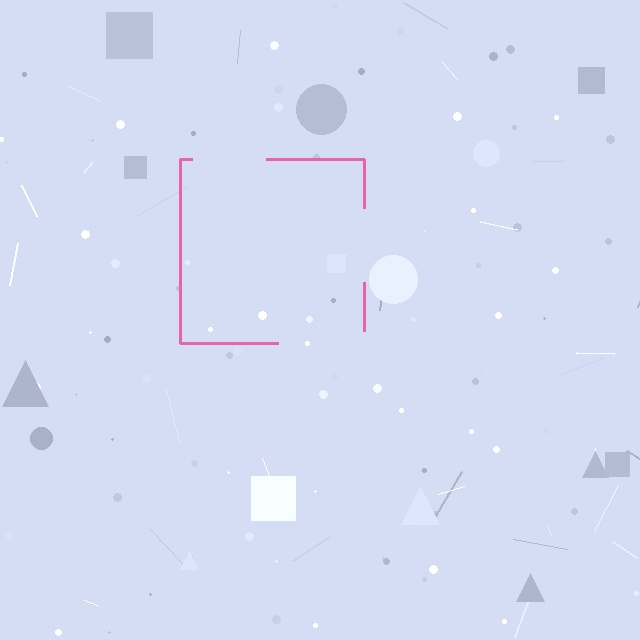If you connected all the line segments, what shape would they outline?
They would outline a square.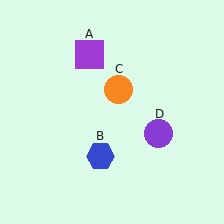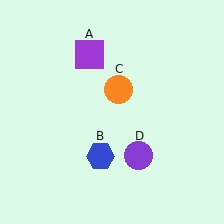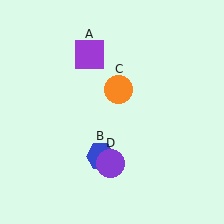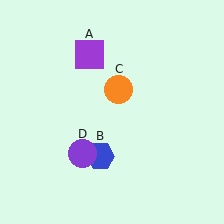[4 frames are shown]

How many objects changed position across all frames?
1 object changed position: purple circle (object D).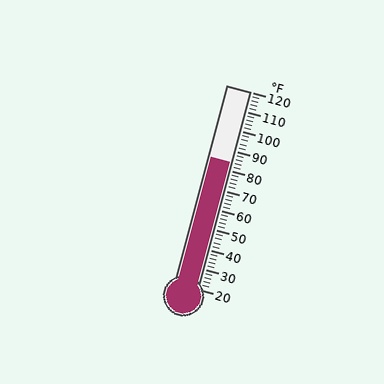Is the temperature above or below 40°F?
The temperature is above 40°F.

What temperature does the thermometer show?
The thermometer shows approximately 84°F.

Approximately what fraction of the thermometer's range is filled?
The thermometer is filled to approximately 65% of its range.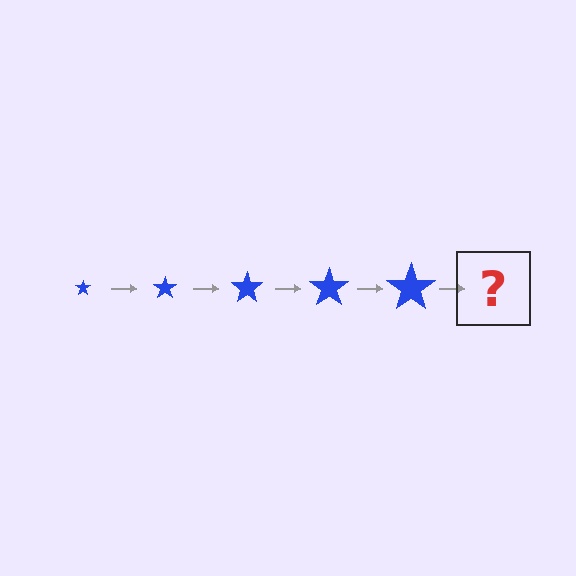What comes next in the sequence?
The next element should be a blue star, larger than the previous one.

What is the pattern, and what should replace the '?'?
The pattern is that the star gets progressively larger each step. The '?' should be a blue star, larger than the previous one.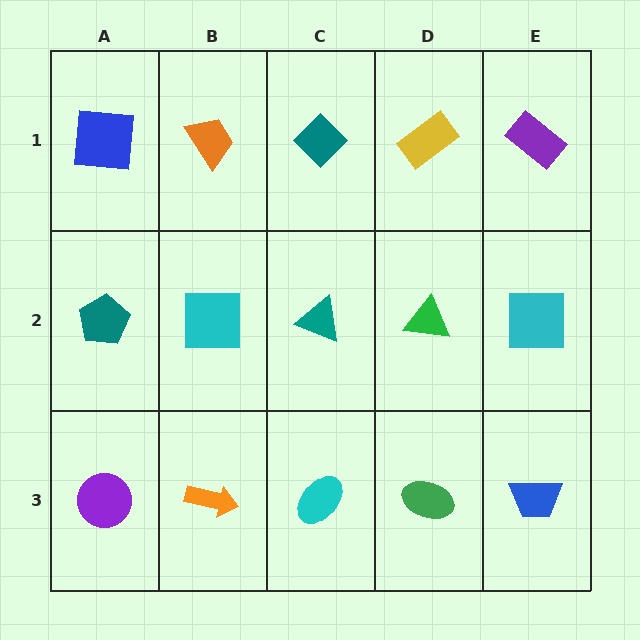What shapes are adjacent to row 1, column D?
A green triangle (row 2, column D), a teal diamond (row 1, column C), a purple rectangle (row 1, column E).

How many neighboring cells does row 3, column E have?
2.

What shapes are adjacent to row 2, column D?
A yellow rectangle (row 1, column D), a green ellipse (row 3, column D), a teal triangle (row 2, column C), a cyan square (row 2, column E).